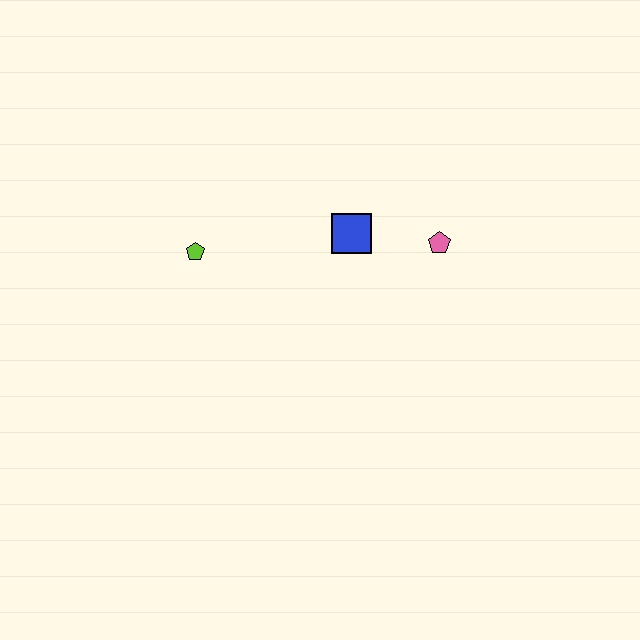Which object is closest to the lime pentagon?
The blue square is closest to the lime pentagon.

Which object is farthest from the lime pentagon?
The pink pentagon is farthest from the lime pentagon.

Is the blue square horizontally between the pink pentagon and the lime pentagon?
Yes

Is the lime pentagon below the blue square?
Yes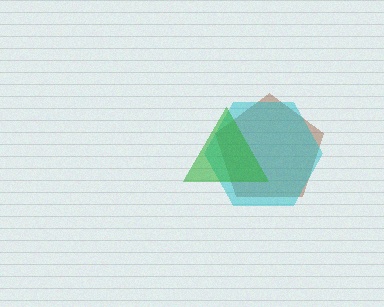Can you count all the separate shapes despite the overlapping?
Yes, there are 3 separate shapes.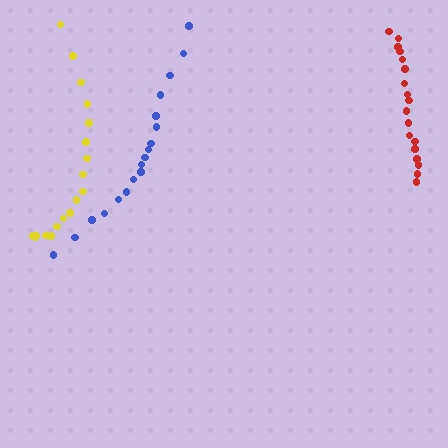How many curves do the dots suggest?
There are 3 distinct paths.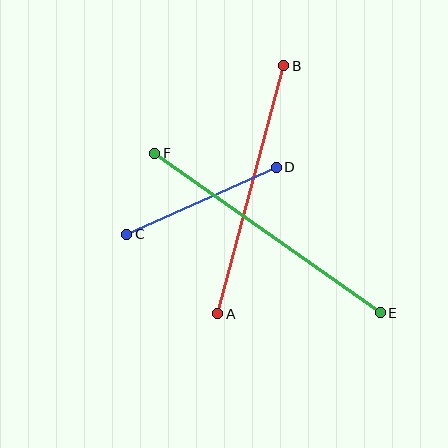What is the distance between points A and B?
The distance is approximately 257 pixels.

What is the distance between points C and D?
The distance is approximately 164 pixels.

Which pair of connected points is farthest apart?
Points E and F are farthest apart.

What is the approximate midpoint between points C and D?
The midpoint is at approximately (201, 201) pixels.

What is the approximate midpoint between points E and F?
The midpoint is at approximately (267, 233) pixels.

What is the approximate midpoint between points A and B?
The midpoint is at approximately (251, 190) pixels.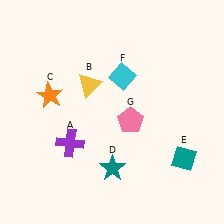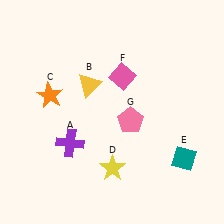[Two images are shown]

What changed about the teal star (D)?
In Image 1, D is teal. In Image 2, it changed to yellow.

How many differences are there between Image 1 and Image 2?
There are 2 differences between the two images.